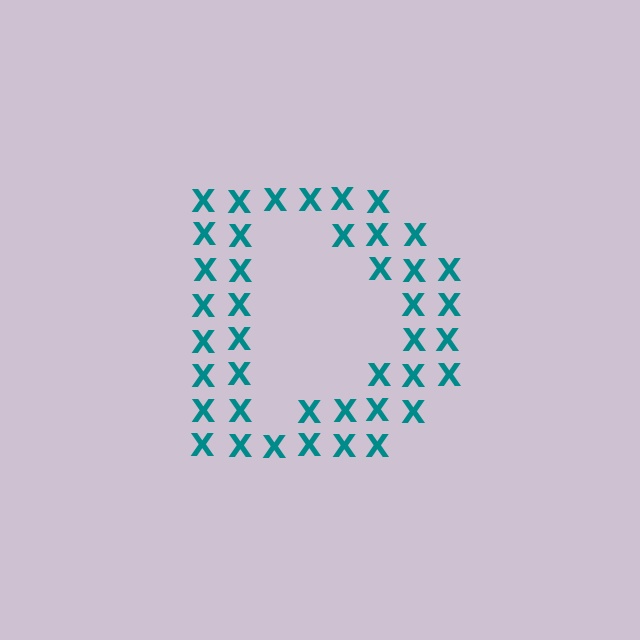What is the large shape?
The large shape is the letter D.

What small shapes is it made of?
It is made of small letter X's.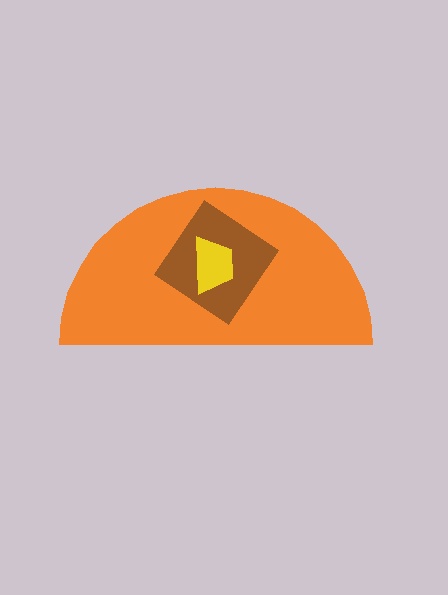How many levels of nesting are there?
3.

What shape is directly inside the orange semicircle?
The brown diamond.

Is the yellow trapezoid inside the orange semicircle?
Yes.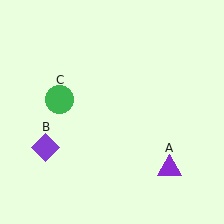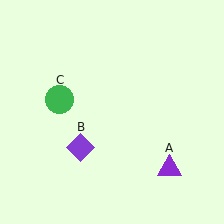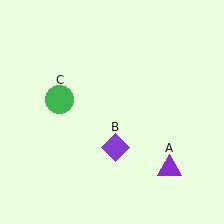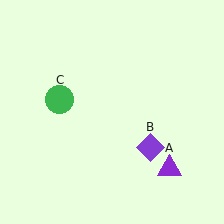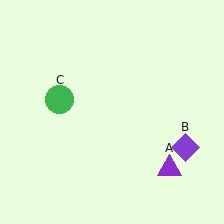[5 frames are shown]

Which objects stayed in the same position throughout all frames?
Purple triangle (object A) and green circle (object C) remained stationary.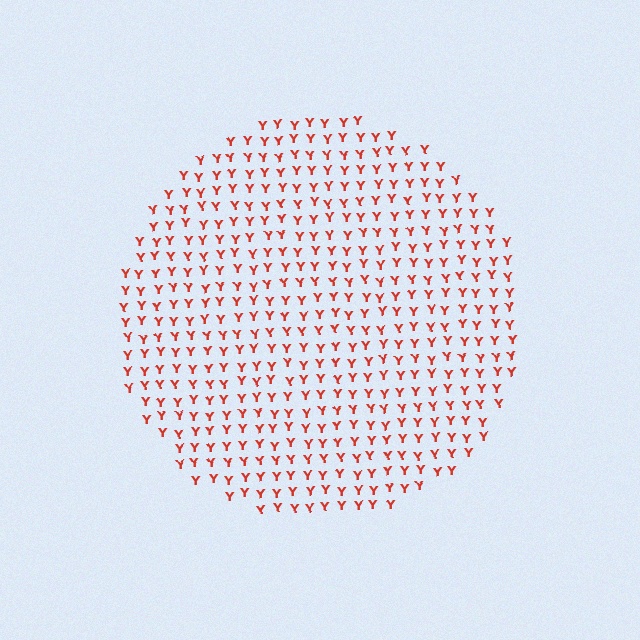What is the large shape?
The large shape is a circle.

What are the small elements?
The small elements are letter Y's.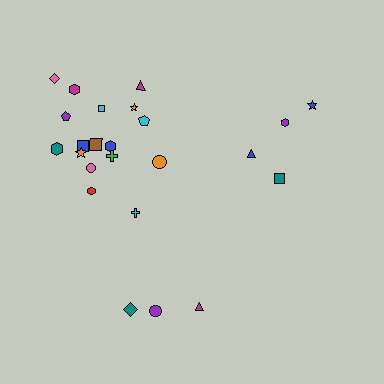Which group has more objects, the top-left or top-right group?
The top-left group.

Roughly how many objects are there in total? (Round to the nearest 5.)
Roughly 25 objects in total.